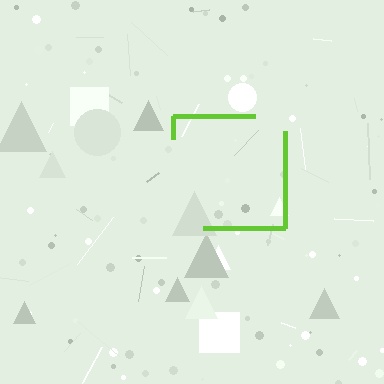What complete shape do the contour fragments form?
The contour fragments form a square.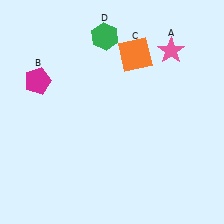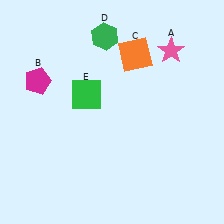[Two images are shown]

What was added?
A green square (E) was added in Image 2.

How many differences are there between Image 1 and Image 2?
There is 1 difference between the two images.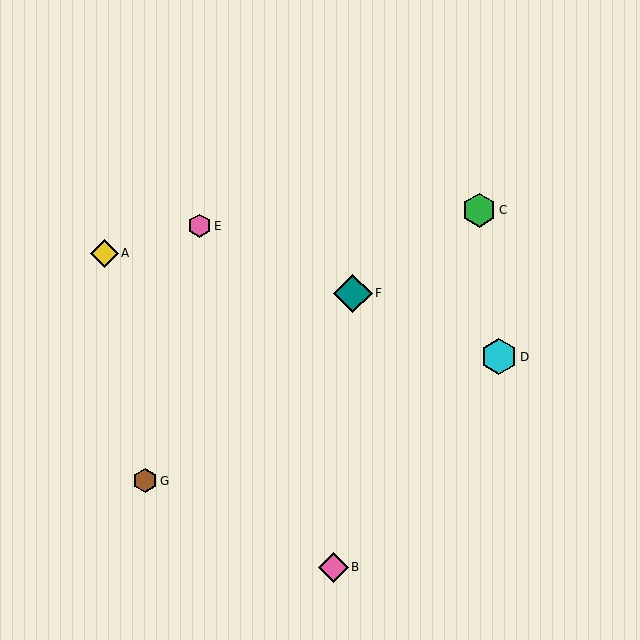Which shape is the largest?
The teal diamond (labeled F) is the largest.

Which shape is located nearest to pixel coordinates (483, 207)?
The green hexagon (labeled C) at (479, 210) is nearest to that location.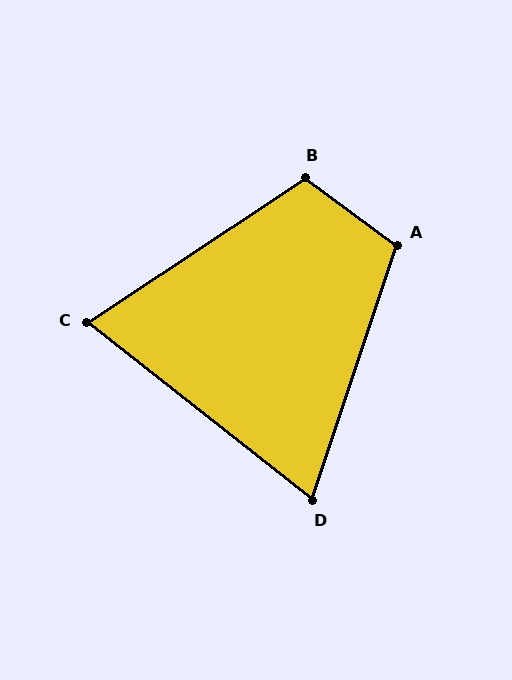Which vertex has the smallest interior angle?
D, at approximately 70 degrees.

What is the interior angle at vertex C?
Approximately 72 degrees (acute).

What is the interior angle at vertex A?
Approximately 108 degrees (obtuse).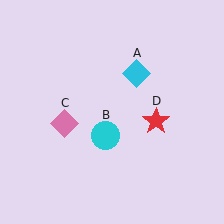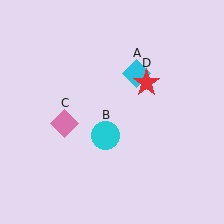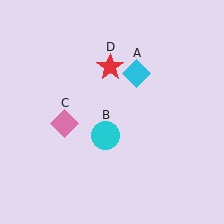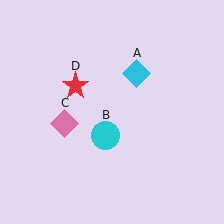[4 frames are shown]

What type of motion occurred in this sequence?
The red star (object D) rotated counterclockwise around the center of the scene.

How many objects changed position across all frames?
1 object changed position: red star (object D).